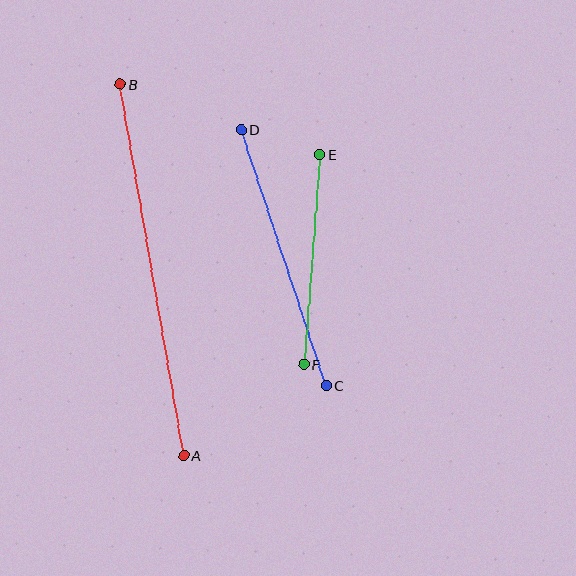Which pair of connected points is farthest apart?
Points A and B are farthest apart.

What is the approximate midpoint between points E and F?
The midpoint is at approximately (312, 260) pixels.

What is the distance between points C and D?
The distance is approximately 269 pixels.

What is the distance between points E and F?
The distance is approximately 210 pixels.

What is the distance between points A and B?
The distance is approximately 376 pixels.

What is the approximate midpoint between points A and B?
The midpoint is at approximately (152, 270) pixels.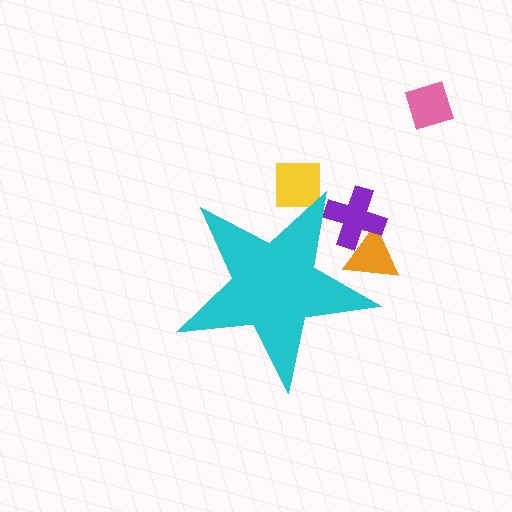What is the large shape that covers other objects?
A cyan star.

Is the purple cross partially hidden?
Yes, the purple cross is partially hidden behind the cyan star.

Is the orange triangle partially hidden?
Yes, the orange triangle is partially hidden behind the cyan star.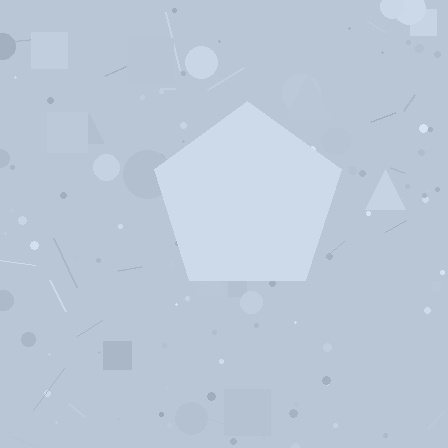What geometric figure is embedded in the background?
A pentagon is embedded in the background.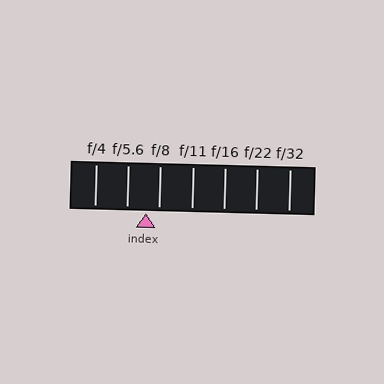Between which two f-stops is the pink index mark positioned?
The index mark is between f/5.6 and f/8.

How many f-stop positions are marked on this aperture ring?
There are 7 f-stop positions marked.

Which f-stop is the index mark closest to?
The index mark is closest to f/8.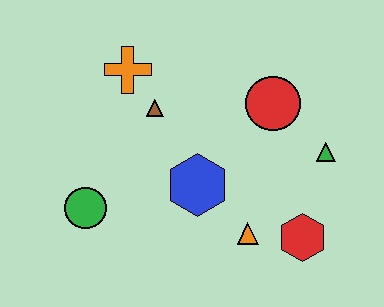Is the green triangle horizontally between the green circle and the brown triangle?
No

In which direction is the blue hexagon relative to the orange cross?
The blue hexagon is below the orange cross.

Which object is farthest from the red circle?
The green circle is farthest from the red circle.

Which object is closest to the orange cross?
The brown triangle is closest to the orange cross.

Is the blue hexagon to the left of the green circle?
No